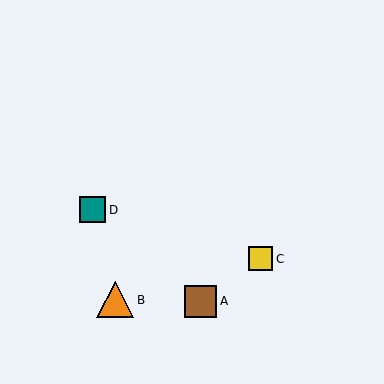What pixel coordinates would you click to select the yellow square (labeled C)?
Click at (260, 259) to select the yellow square C.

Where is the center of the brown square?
The center of the brown square is at (201, 301).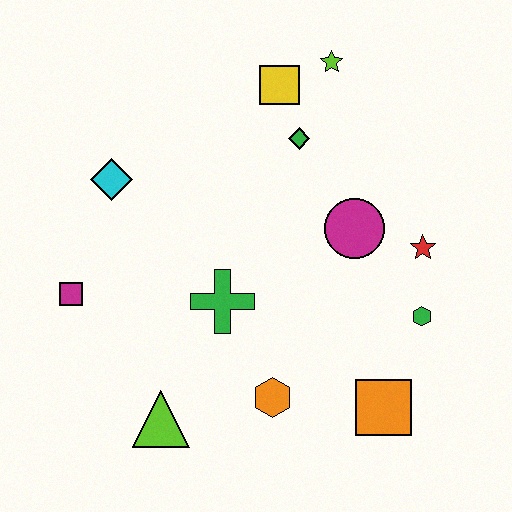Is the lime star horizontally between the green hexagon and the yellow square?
Yes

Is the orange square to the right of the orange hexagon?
Yes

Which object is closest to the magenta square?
The cyan diamond is closest to the magenta square.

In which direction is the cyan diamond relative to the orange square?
The cyan diamond is to the left of the orange square.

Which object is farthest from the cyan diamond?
The orange square is farthest from the cyan diamond.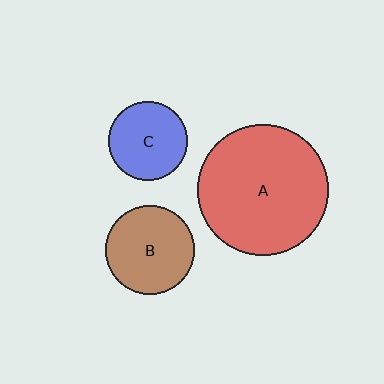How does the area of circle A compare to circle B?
Approximately 2.2 times.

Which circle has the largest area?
Circle A (red).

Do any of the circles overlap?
No, none of the circles overlap.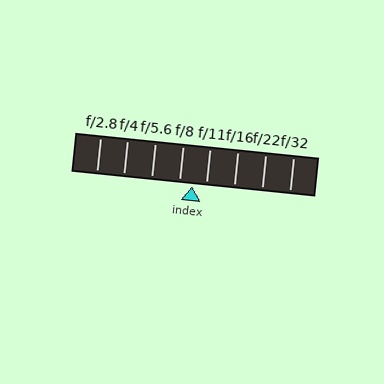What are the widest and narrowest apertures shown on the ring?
The widest aperture shown is f/2.8 and the narrowest is f/32.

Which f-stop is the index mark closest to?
The index mark is closest to f/8.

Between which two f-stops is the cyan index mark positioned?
The index mark is between f/8 and f/11.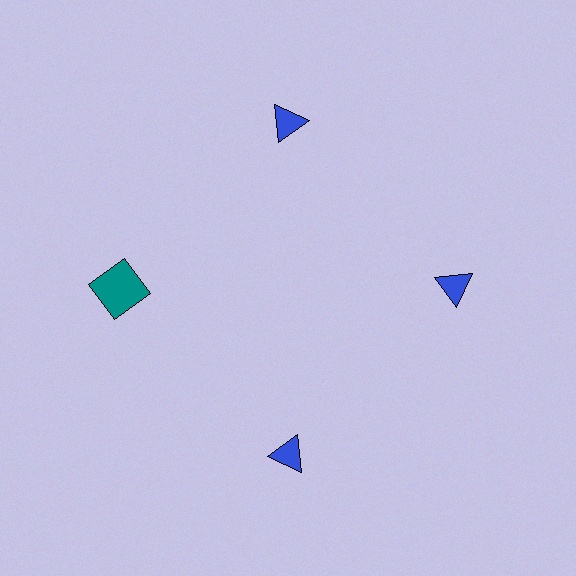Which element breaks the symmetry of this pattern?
The teal square at roughly the 9 o'clock position breaks the symmetry. All other shapes are blue triangles.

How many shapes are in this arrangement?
There are 4 shapes arranged in a ring pattern.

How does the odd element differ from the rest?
It differs in both color (teal instead of blue) and shape (square instead of triangle).